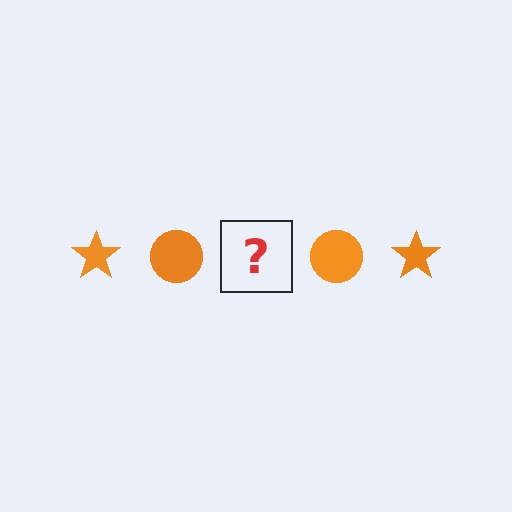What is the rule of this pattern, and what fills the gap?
The rule is that the pattern cycles through star, circle shapes in orange. The gap should be filled with an orange star.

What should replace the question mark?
The question mark should be replaced with an orange star.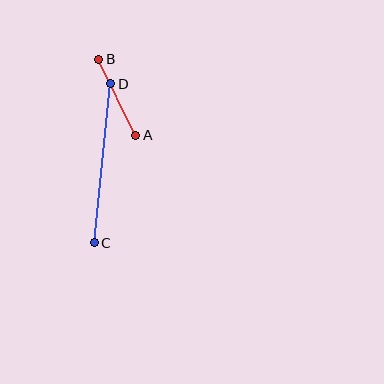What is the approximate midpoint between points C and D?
The midpoint is at approximately (103, 163) pixels.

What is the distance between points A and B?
The distance is approximately 85 pixels.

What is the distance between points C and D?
The distance is approximately 160 pixels.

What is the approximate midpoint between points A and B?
The midpoint is at approximately (117, 97) pixels.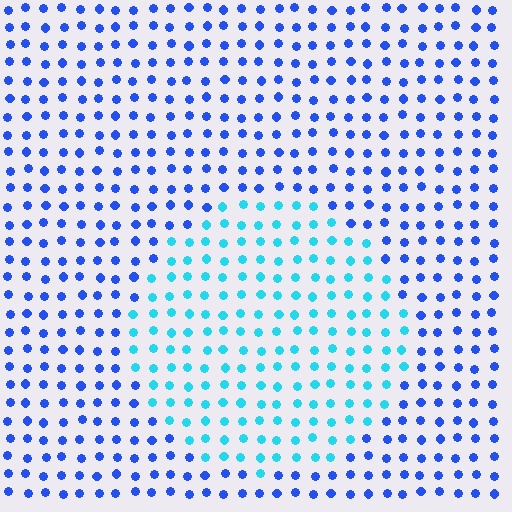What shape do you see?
I see a circle.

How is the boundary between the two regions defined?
The boundary is defined purely by a slight shift in hue (about 41 degrees). Spacing, size, and orientation are identical on both sides.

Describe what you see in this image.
The image is filled with small blue elements in a uniform arrangement. A circle-shaped region is visible where the elements are tinted to a slightly different hue, forming a subtle color boundary.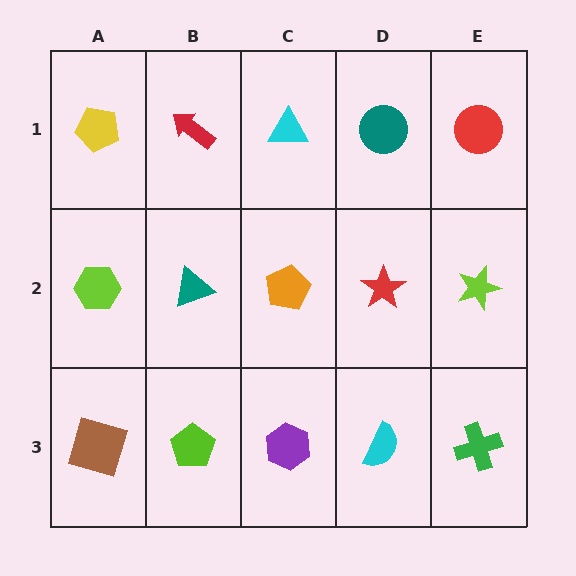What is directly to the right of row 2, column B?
An orange pentagon.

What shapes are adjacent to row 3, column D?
A red star (row 2, column D), a purple hexagon (row 3, column C), a green cross (row 3, column E).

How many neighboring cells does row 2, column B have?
4.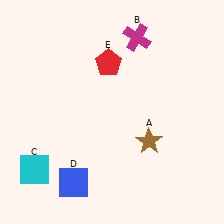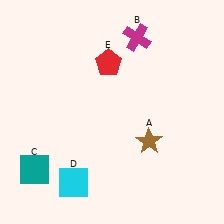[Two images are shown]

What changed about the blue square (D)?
In Image 1, D is blue. In Image 2, it changed to cyan.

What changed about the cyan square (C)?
In Image 1, C is cyan. In Image 2, it changed to teal.